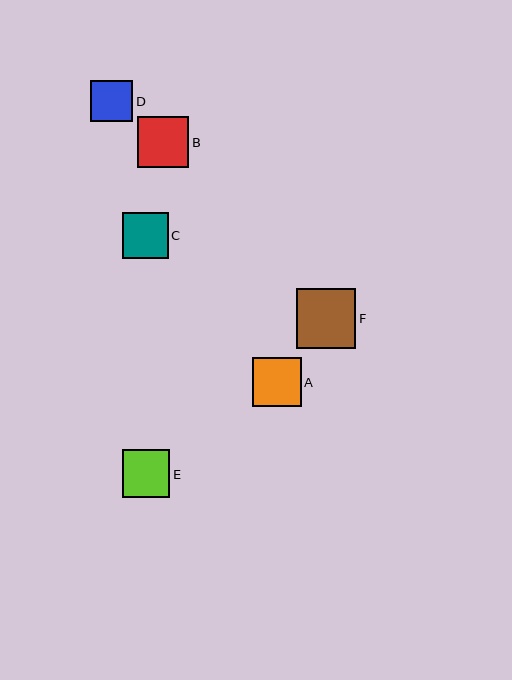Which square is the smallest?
Square D is the smallest with a size of approximately 42 pixels.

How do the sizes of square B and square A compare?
Square B and square A are approximately the same size.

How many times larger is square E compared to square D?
Square E is approximately 1.1 times the size of square D.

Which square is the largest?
Square F is the largest with a size of approximately 59 pixels.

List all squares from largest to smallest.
From largest to smallest: F, B, A, E, C, D.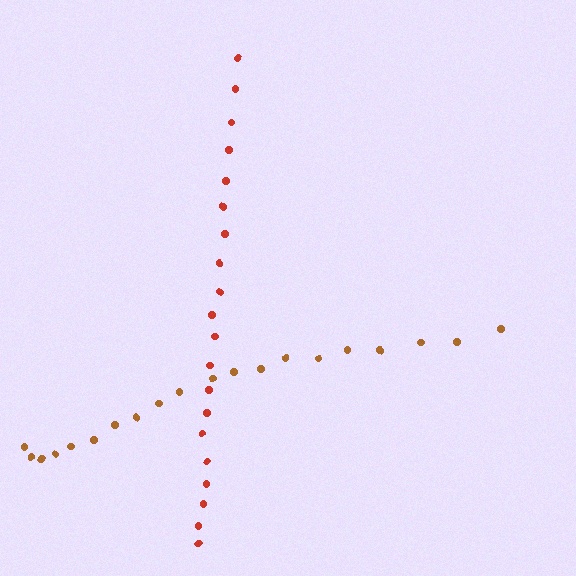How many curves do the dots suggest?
There are 2 distinct paths.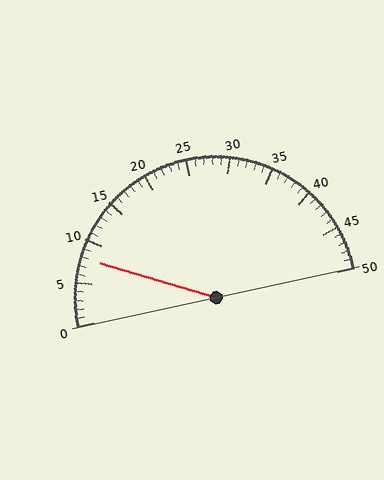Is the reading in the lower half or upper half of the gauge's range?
The reading is in the lower half of the range (0 to 50).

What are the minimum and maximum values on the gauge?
The gauge ranges from 0 to 50.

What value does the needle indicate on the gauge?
The needle indicates approximately 8.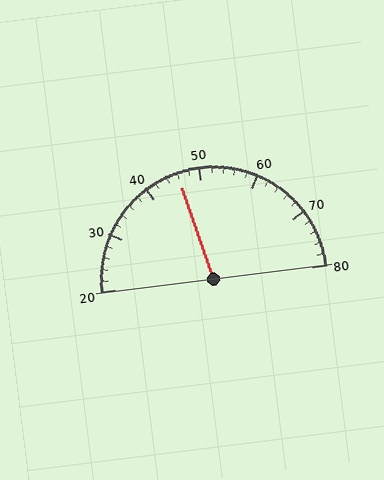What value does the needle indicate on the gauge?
The needle indicates approximately 46.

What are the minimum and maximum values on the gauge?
The gauge ranges from 20 to 80.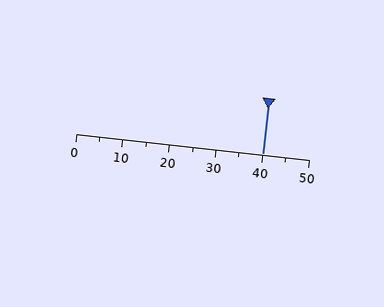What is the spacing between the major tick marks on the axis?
The major ticks are spaced 10 apart.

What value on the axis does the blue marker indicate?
The marker indicates approximately 40.